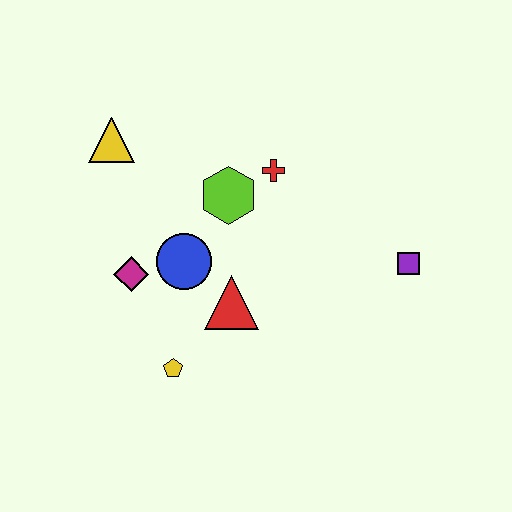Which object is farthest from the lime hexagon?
The purple square is farthest from the lime hexagon.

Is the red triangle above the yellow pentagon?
Yes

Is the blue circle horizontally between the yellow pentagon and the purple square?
Yes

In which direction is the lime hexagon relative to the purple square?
The lime hexagon is to the left of the purple square.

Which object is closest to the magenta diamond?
The blue circle is closest to the magenta diamond.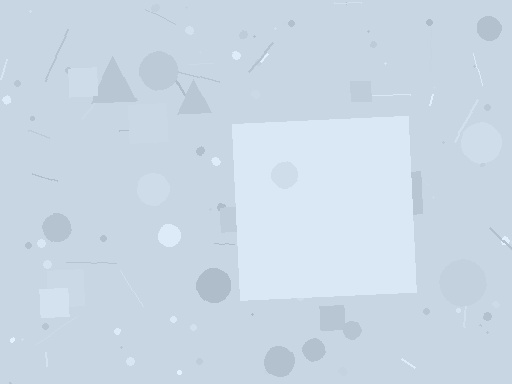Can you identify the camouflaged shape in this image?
The camouflaged shape is a square.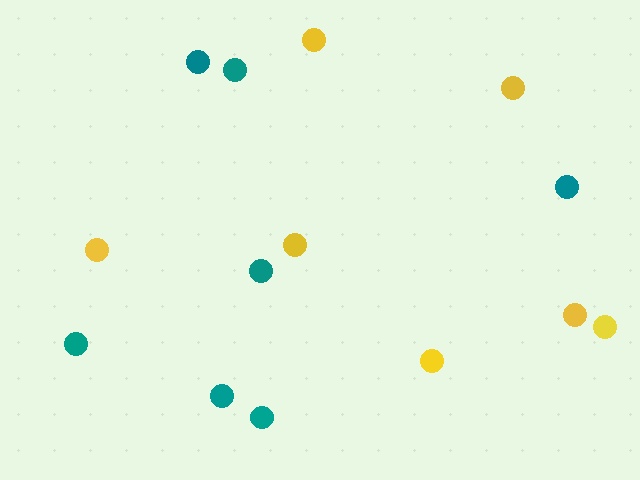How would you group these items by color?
There are 2 groups: one group of yellow circles (7) and one group of teal circles (7).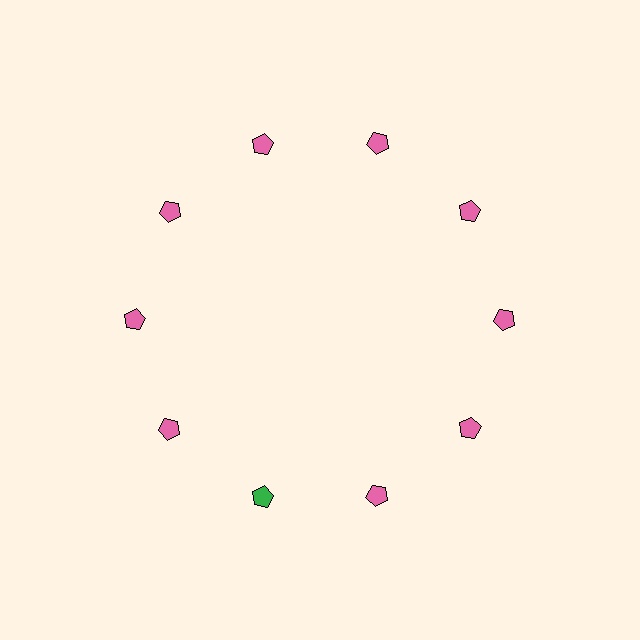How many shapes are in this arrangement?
There are 10 shapes arranged in a ring pattern.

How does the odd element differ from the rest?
It has a different color: green instead of pink.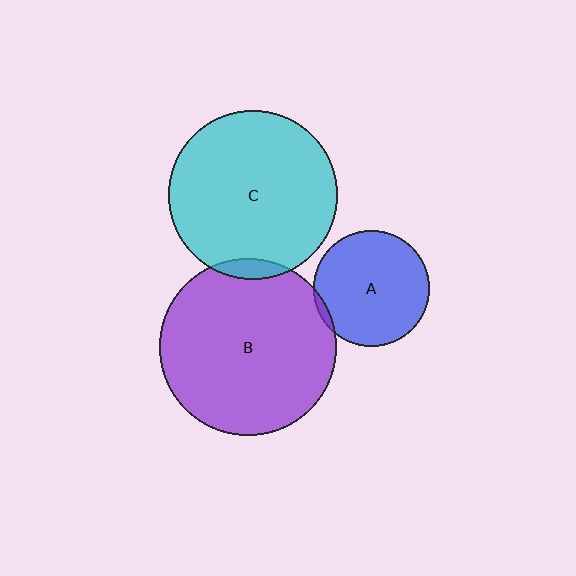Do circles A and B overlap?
Yes.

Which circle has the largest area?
Circle B (purple).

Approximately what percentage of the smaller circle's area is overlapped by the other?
Approximately 5%.